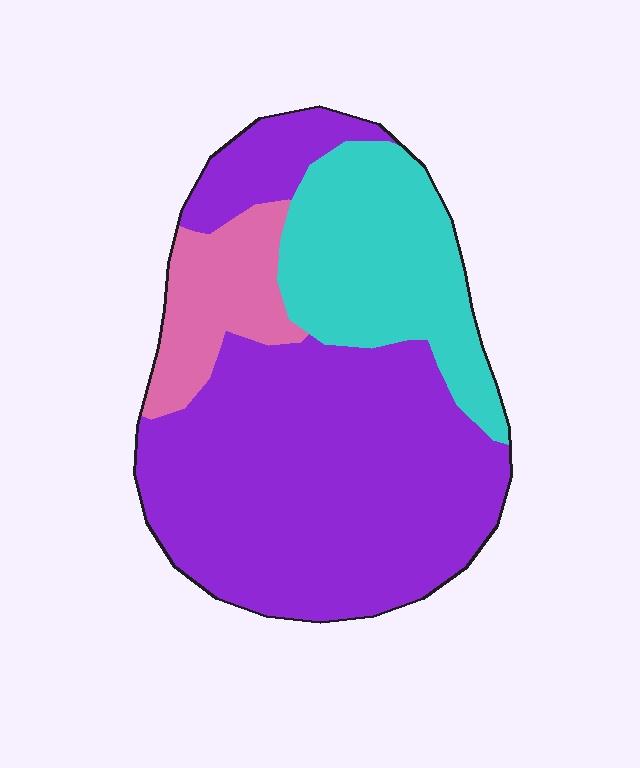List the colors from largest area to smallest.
From largest to smallest: purple, cyan, pink.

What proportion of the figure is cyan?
Cyan covers 25% of the figure.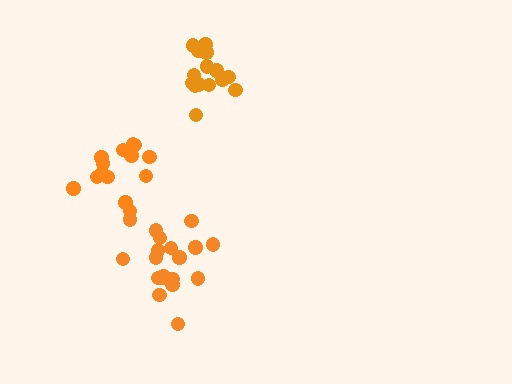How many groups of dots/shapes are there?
There are 3 groups.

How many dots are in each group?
Group 1: 16 dots, Group 2: 14 dots, Group 3: 19 dots (49 total).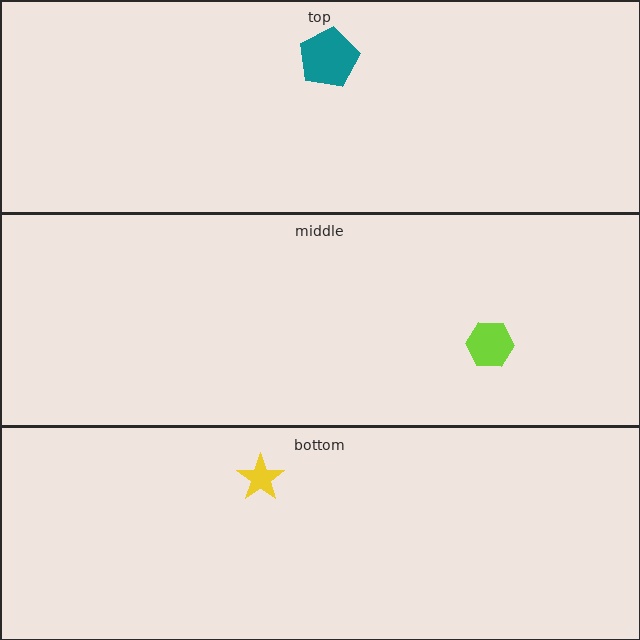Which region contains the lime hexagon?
The middle region.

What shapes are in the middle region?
The lime hexagon.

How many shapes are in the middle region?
1.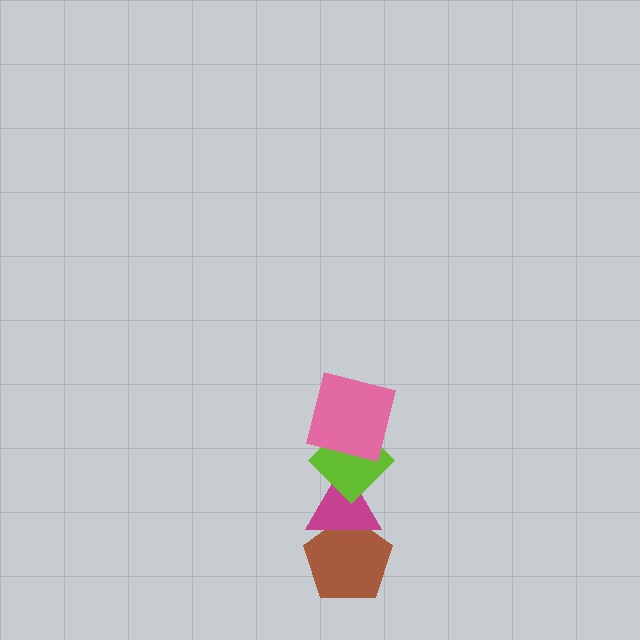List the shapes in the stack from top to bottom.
From top to bottom: the pink square, the lime diamond, the magenta triangle, the brown pentagon.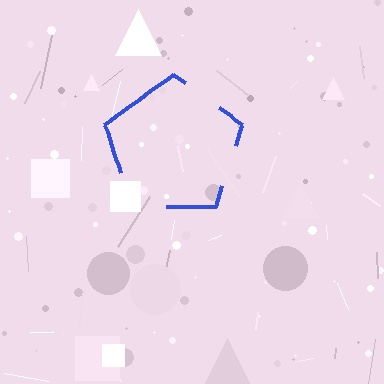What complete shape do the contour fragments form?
The contour fragments form a pentagon.